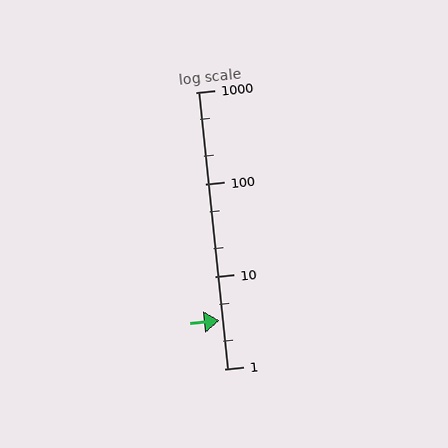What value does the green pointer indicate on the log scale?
The pointer indicates approximately 3.3.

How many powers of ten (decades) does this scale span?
The scale spans 3 decades, from 1 to 1000.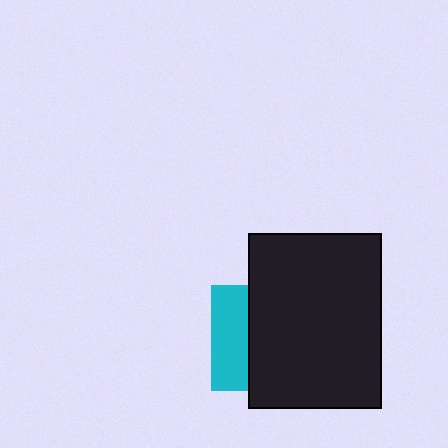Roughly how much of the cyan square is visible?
A small part of it is visible (roughly 34%).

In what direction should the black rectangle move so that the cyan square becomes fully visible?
The black rectangle should move right. That is the shortest direction to clear the overlap and leave the cyan square fully visible.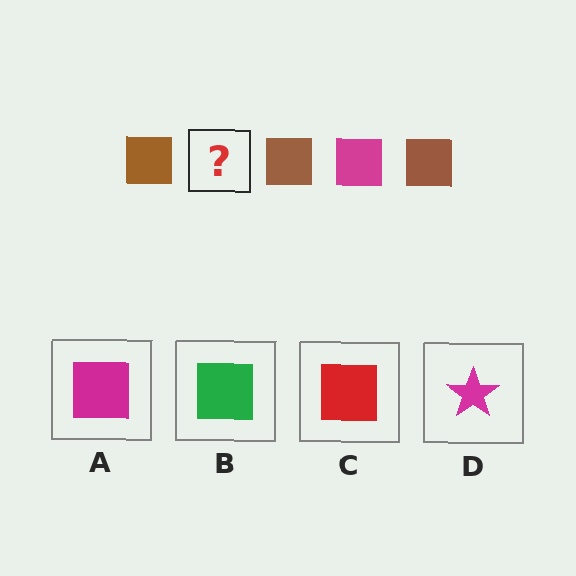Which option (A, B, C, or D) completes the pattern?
A.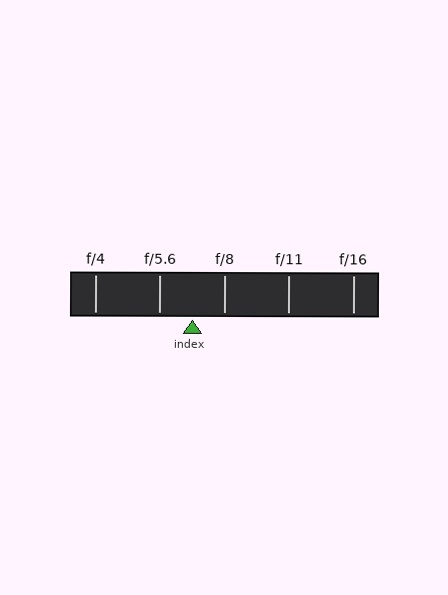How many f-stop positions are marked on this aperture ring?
There are 5 f-stop positions marked.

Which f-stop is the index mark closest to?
The index mark is closest to f/8.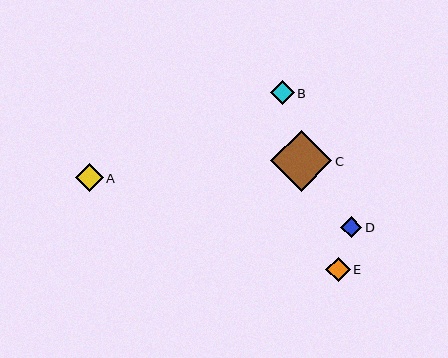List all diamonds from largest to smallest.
From largest to smallest: C, A, E, B, D.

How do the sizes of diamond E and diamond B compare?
Diamond E and diamond B are approximately the same size.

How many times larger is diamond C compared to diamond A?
Diamond C is approximately 2.2 times the size of diamond A.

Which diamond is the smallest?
Diamond D is the smallest with a size of approximately 21 pixels.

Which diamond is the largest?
Diamond C is the largest with a size of approximately 61 pixels.